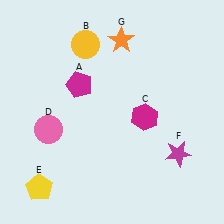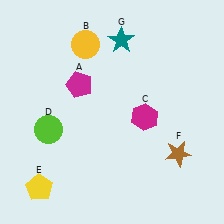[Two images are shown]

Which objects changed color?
D changed from pink to lime. F changed from magenta to brown. G changed from orange to teal.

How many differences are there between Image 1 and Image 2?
There are 3 differences between the two images.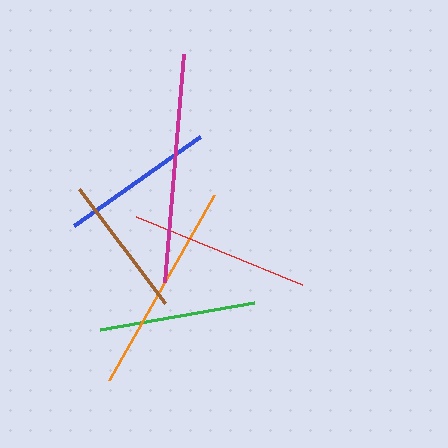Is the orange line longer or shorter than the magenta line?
The magenta line is longer than the orange line.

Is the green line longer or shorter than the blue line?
The green line is longer than the blue line.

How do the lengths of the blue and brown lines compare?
The blue and brown lines are approximately the same length.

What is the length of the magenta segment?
The magenta segment is approximately 228 pixels long.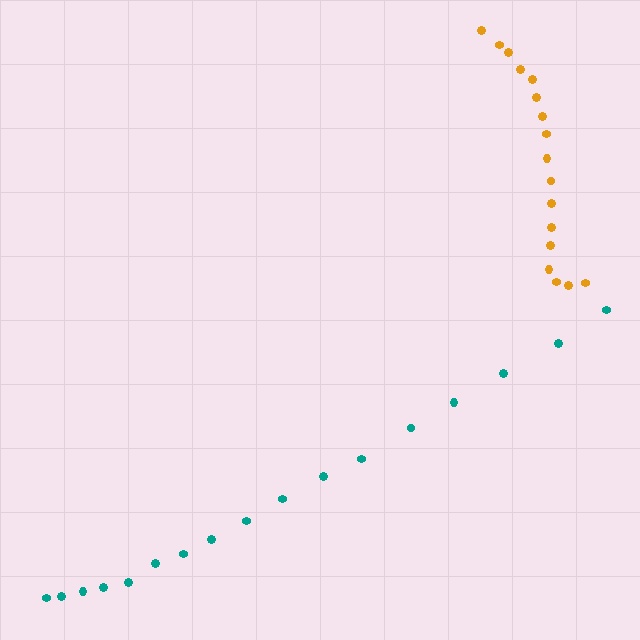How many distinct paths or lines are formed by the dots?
There are 2 distinct paths.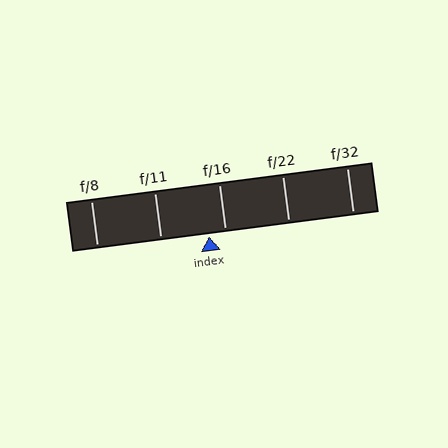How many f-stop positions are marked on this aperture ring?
There are 5 f-stop positions marked.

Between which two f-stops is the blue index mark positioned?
The index mark is between f/11 and f/16.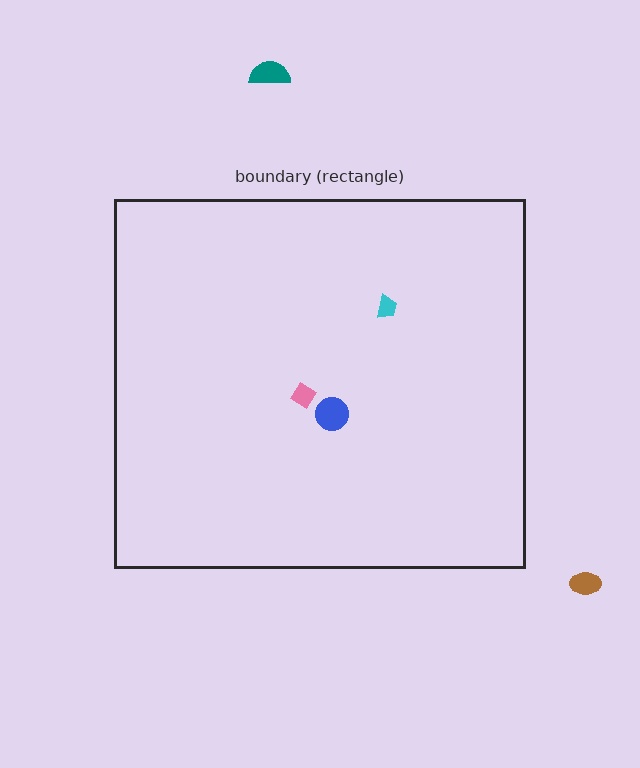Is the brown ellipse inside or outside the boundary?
Outside.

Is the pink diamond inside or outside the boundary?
Inside.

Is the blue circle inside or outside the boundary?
Inside.